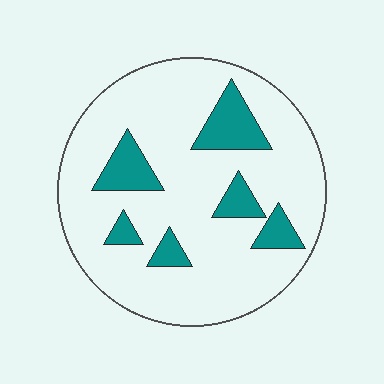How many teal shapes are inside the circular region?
6.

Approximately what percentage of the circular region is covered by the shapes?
Approximately 15%.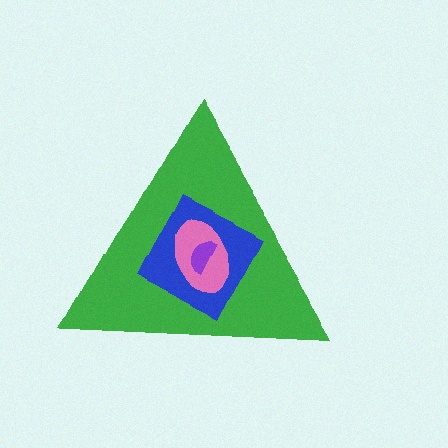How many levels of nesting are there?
4.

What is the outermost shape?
The green triangle.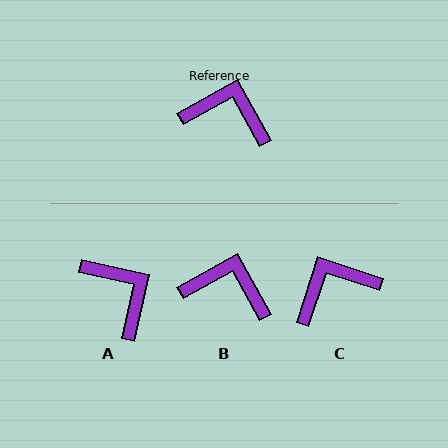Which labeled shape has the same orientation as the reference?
B.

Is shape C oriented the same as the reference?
No, it is off by about 43 degrees.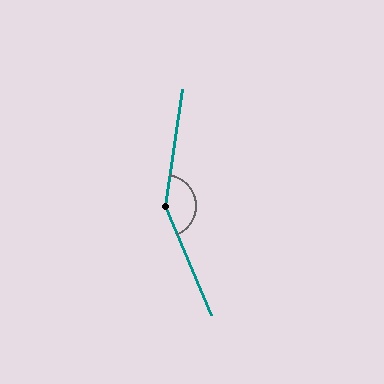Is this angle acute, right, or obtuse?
It is obtuse.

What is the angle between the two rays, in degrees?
Approximately 149 degrees.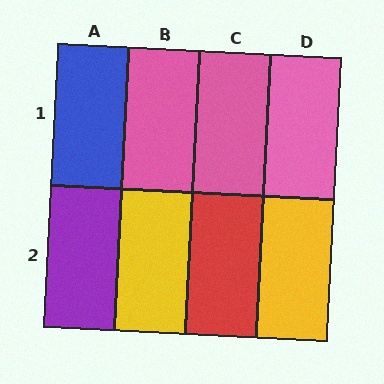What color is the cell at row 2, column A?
Purple.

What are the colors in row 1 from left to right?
Blue, pink, pink, pink.